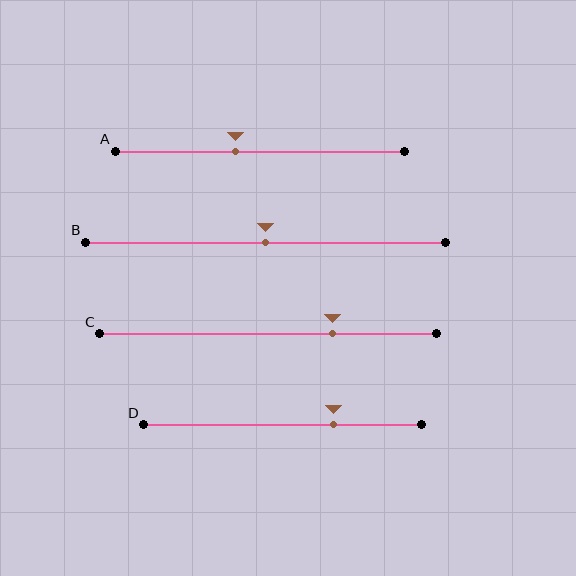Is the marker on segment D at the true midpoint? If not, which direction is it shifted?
No, the marker on segment D is shifted to the right by about 18% of the segment length.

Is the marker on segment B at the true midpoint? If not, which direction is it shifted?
Yes, the marker on segment B is at the true midpoint.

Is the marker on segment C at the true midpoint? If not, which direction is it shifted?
No, the marker on segment C is shifted to the right by about 19% of the segment length.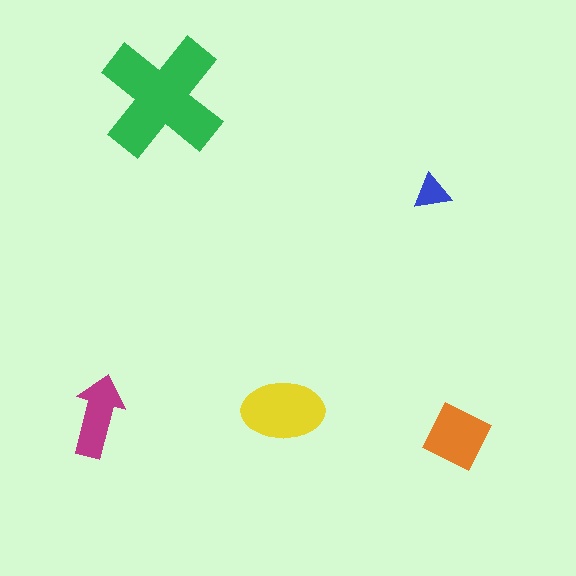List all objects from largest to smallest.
The green cross, the yellow ellipse, the orange diamond, the magenta arrow, the blue triangle.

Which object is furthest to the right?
The orange diamond is rightmost.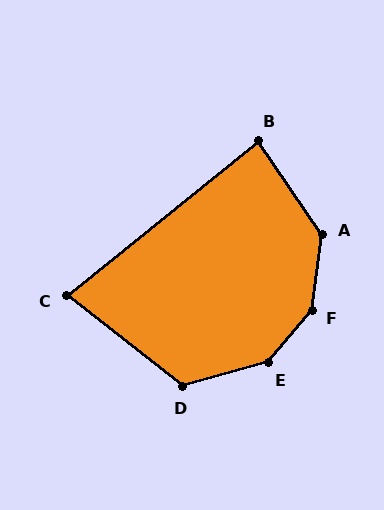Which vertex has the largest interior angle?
F, at approximately 148 degrees.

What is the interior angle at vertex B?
Approximately 86 degrees (approximately right).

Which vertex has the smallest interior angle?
C, at approximately 77 degrees.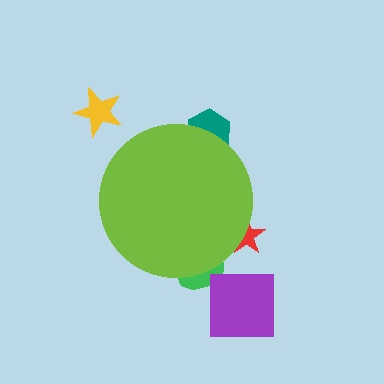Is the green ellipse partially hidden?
Yes, the green ellipse is partially hidden behind the lime circle.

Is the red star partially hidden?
Yes, the red star is partially hidden behind the lime circle.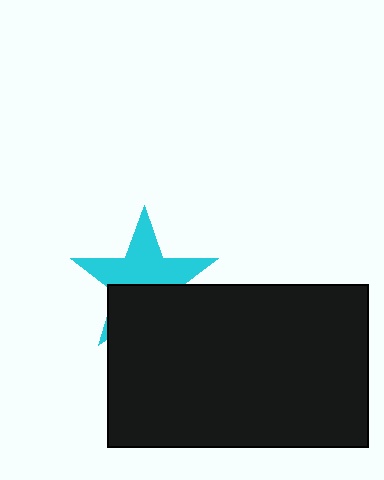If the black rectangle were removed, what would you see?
You would see the complete cyan star.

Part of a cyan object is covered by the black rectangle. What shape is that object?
It is a star.